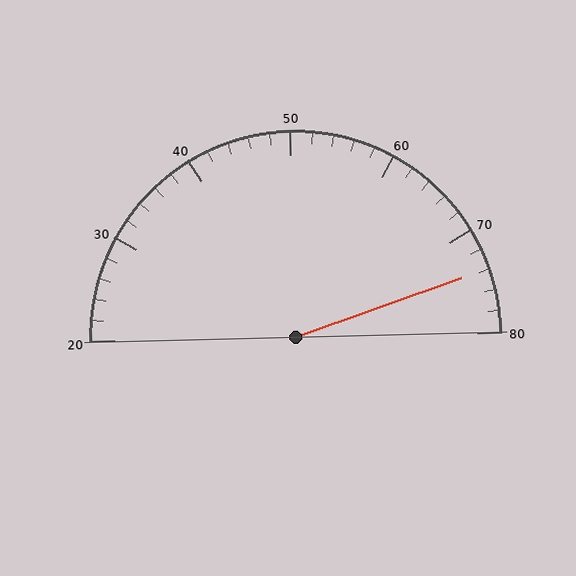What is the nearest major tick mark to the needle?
The nearest major tick mark is 70.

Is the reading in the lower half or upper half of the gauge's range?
The reading is in the upper half of the range (20 to 80).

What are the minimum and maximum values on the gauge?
The gauge ranges from 20 to 80.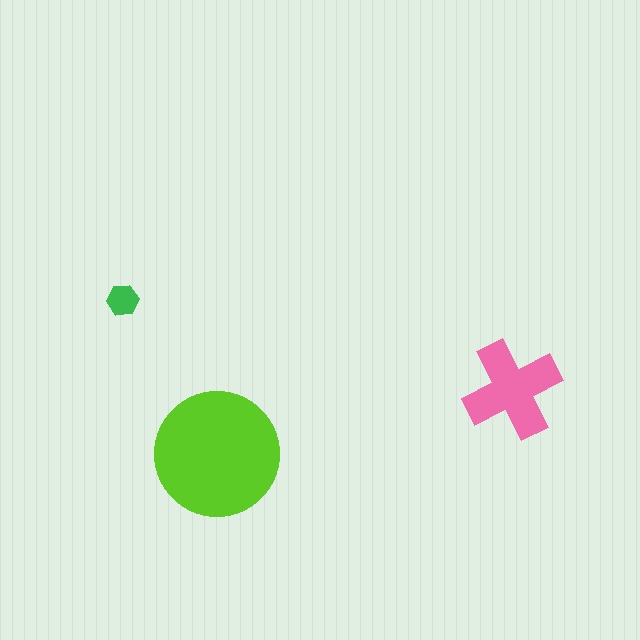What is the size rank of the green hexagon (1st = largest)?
3rd.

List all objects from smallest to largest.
The green hexagon, the pink cross, the lime circle.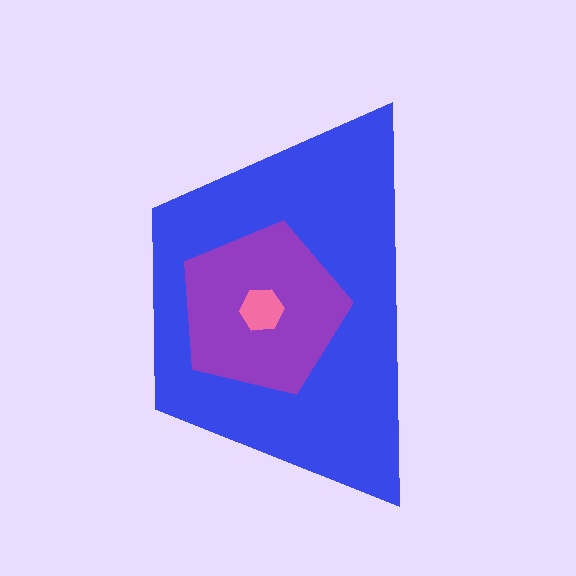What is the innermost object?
The pink hexagon.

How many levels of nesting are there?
3.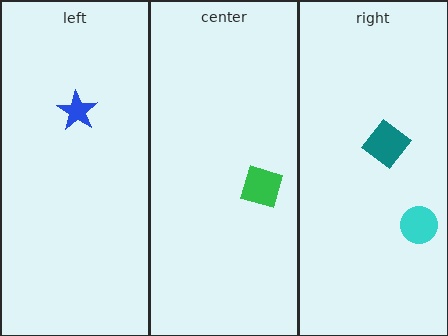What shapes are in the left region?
The blue star.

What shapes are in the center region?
The green diamond.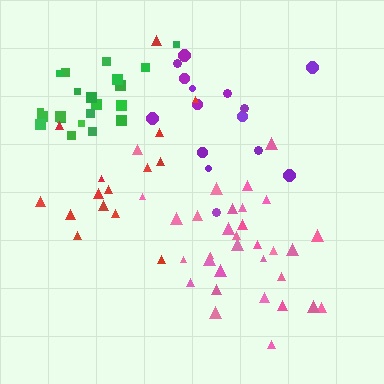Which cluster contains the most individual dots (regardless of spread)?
Pink (32).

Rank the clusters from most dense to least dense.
green, pink, purple, red.